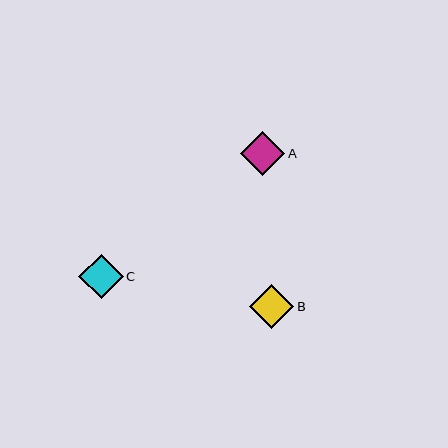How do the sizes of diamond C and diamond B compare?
Diamond C and diamond B are approximately the same size.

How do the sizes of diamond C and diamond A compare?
Diamond C and diamond A are approximately the same size.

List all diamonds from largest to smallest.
From largest to smallest: C, A, B.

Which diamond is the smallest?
Diamond B is the smallest with a size of approximately 44 pixels.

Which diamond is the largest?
Diamond C is the largest with a size of approximately 45 pixels.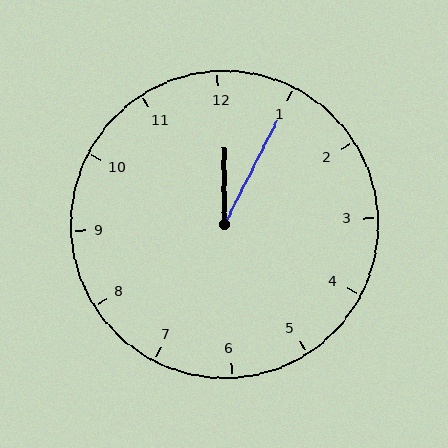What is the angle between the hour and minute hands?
Approximately 28 degrees.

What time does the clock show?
12:05.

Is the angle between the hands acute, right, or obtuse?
It is acute.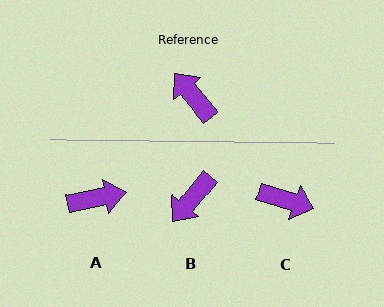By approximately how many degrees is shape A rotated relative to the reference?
Approximately 118 degrees clockwise.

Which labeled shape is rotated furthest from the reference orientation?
C, about 147 degrees away.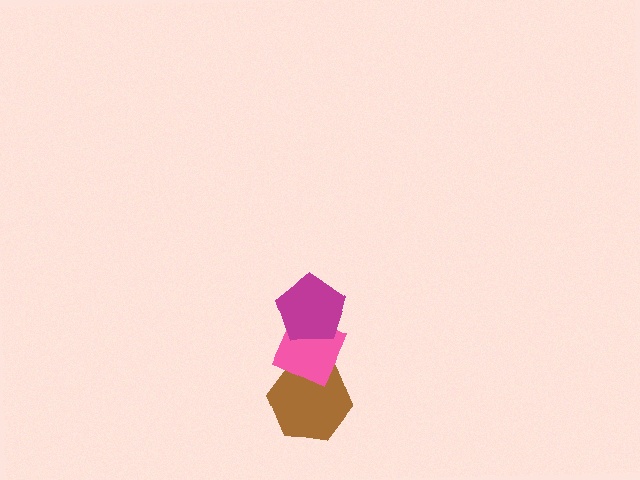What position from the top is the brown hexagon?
The brown hexagon is 3rd from the top.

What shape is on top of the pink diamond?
The magenta pentagon is on top of the pink diamond.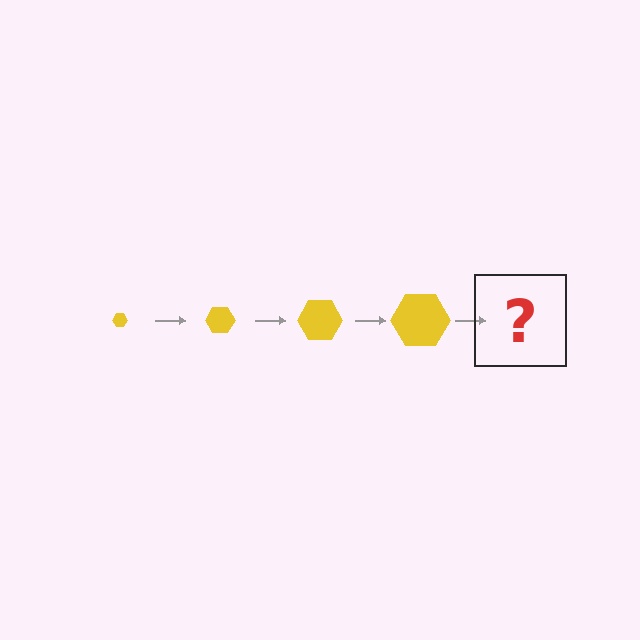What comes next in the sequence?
The next element should be a yellow hexagon, larger than the previous one.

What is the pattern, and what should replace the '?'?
The pattern is that the hexagon gets progressively larger each step. The '?' should be a yellow hexagon, larger than the previous one.